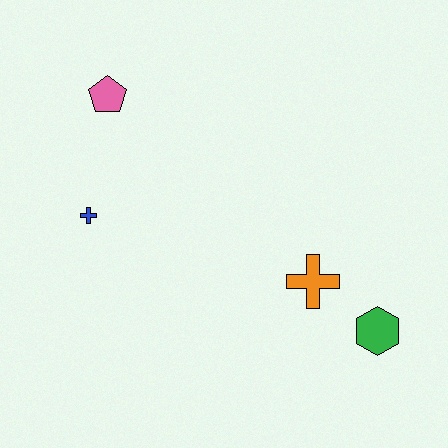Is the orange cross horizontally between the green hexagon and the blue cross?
Yes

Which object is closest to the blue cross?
The pink pentagon is closest to the blue cross.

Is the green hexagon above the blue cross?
No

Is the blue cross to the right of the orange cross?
No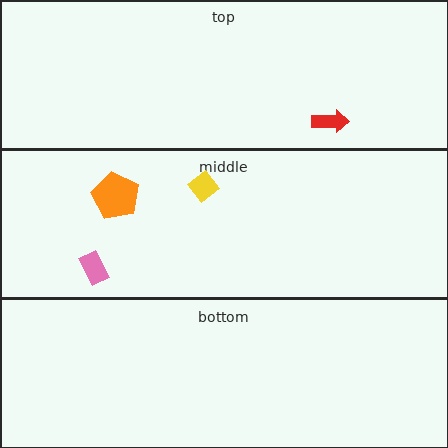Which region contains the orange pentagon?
The middle region.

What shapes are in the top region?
The red arrow.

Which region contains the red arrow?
The top region.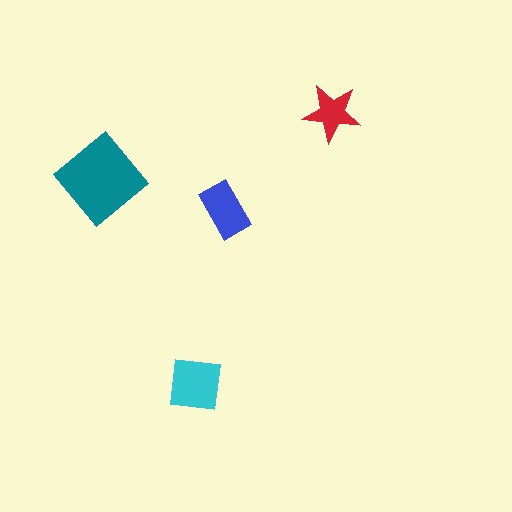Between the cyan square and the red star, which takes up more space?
The cyan square.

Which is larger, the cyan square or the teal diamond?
The teal diamond.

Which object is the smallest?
The red star.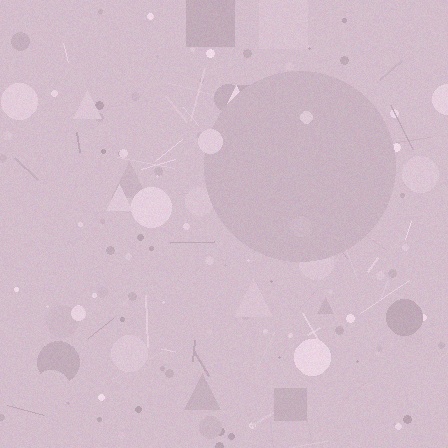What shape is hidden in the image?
A circle is hidden in the image.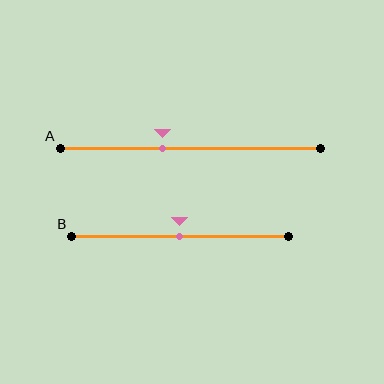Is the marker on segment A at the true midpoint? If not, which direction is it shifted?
No, the marker on segment A is shifted to the left by about 10% of the segment length.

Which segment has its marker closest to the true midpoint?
Segment B has its marker closest to the true midpoint.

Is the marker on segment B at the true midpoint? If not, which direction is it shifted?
Yes, the marker on segment B is at the true midpoint.